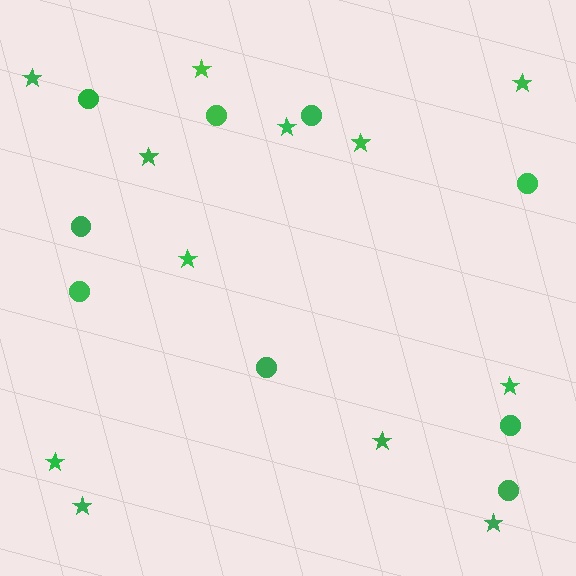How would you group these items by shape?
There are 2 groups: one group of stars (12) and one group of circles (9).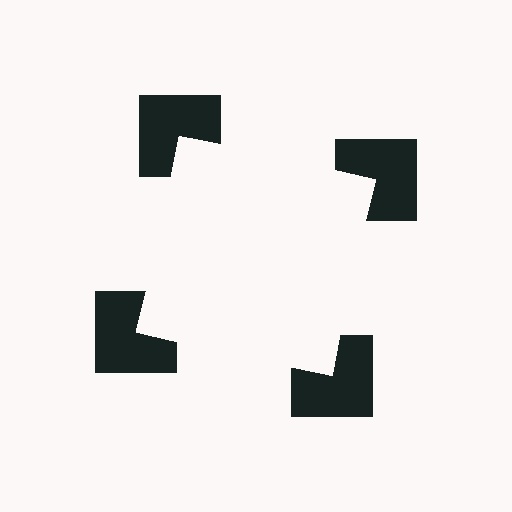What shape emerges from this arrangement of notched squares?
An illusory square — its edges are inferred from the aligned wedge cuts in the notched squares, not physically drawn.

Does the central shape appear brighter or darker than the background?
It typically appears slightly brighter than the background, even though no actual brightness change is drawn.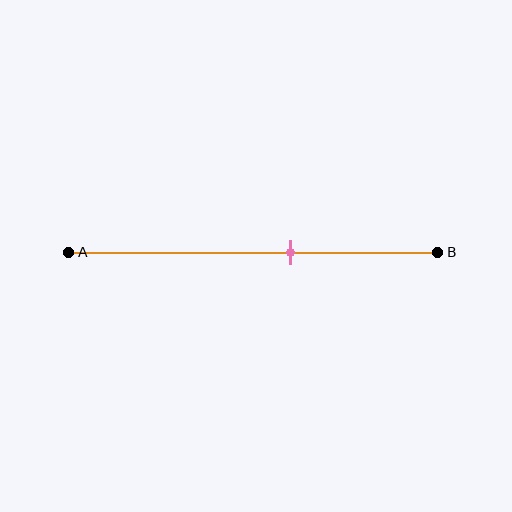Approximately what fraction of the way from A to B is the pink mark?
The pink mark is approximately 60% of the way from A to B.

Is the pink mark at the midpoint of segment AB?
No, the mark is at about 60% from A, not at the 50% midpoint.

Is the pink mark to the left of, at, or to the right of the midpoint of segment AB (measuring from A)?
The pink mark is to the right of the midpoint of segment AB.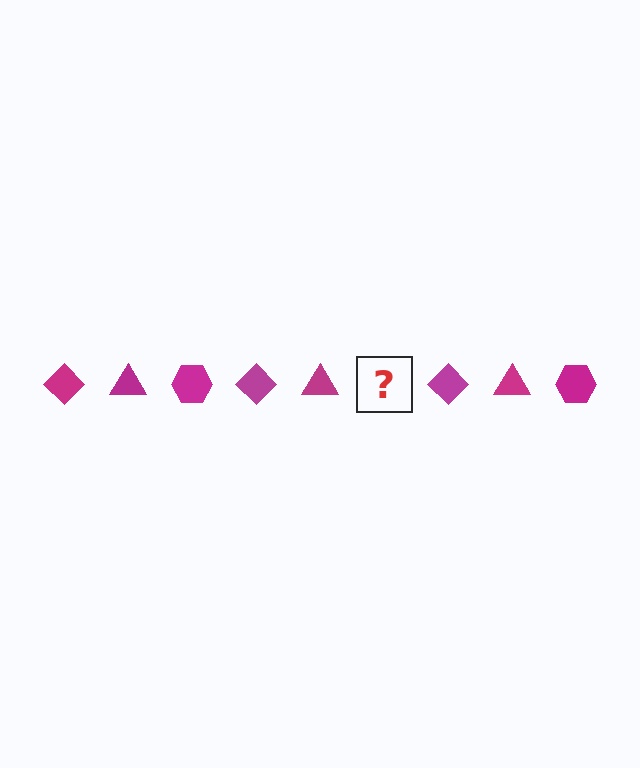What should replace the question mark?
The question mark should be replaced with a magenta hexagon.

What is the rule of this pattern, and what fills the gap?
The rule is that the pattern cycles through diamond, triangle, hexagon shapes in magenta. The gap should be filled with a magenta hexagon.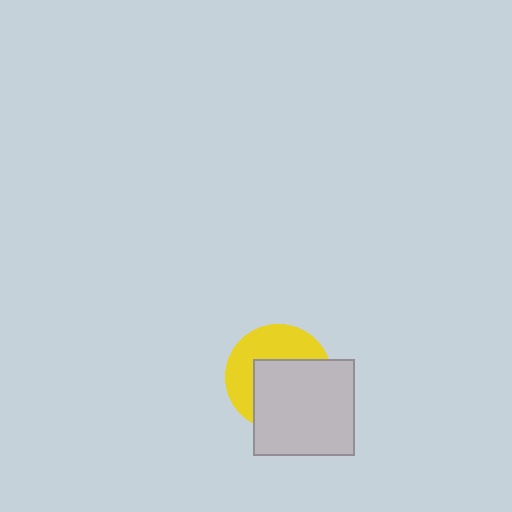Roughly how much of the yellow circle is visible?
About half of it is visible (roughly 46%).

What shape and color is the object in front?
The object in front is a light gray rectangle.